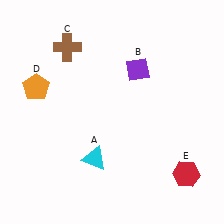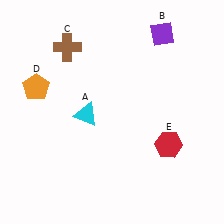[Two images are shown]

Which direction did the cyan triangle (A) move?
The cyan triangle (A) moved up.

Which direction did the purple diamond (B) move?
The purple diamond (B) moved up.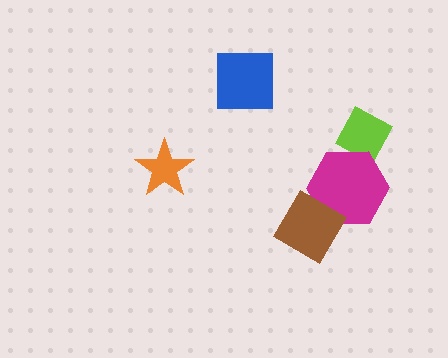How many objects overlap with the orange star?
0 objects overlap with the orange star.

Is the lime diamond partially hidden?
Yes, it is partially covered by another shape.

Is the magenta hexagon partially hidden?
Yes, it is partially covered by another shape.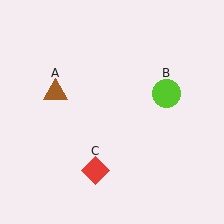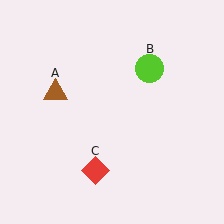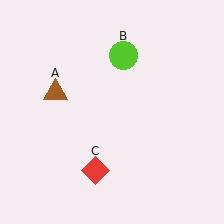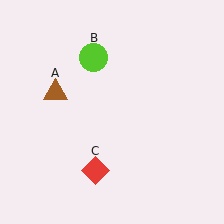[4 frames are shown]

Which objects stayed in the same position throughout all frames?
Brown triangle (object A) and red diamond (object C) remained stationary.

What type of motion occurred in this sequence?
The lime circle (object B) rotated counterclockwise around the center of the scene.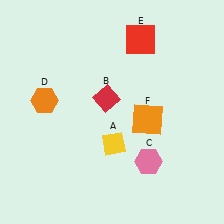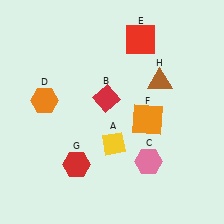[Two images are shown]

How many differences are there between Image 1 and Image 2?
There are 2 differences between the two images.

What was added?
A red hexagon (G), a brown triangle (H) were added in Image 2.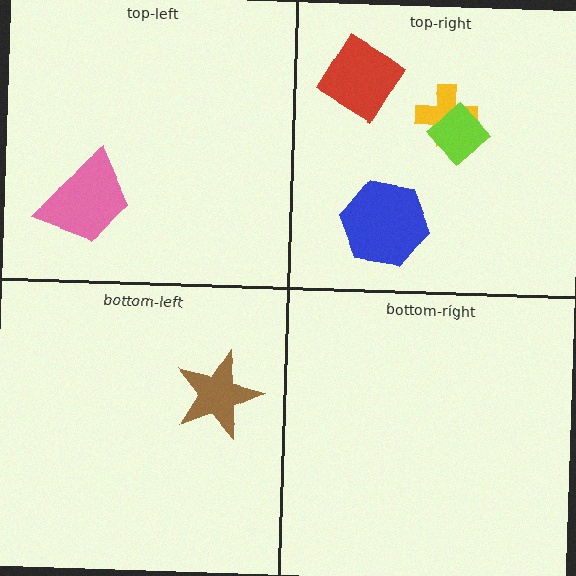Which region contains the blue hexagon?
The top-right region.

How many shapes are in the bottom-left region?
1.